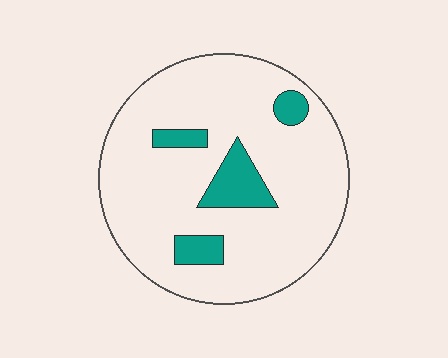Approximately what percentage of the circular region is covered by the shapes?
Approximately 15%.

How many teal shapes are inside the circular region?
4.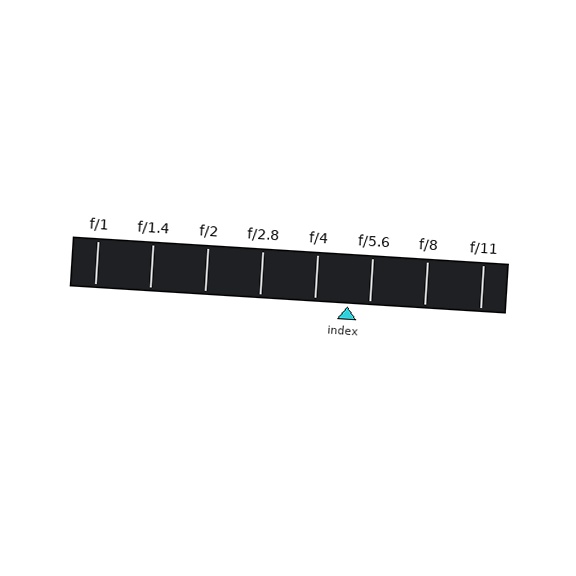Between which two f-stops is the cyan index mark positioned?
The index mark is between f/4 and f/5.6.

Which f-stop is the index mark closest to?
The index mark is closest to f/5.6.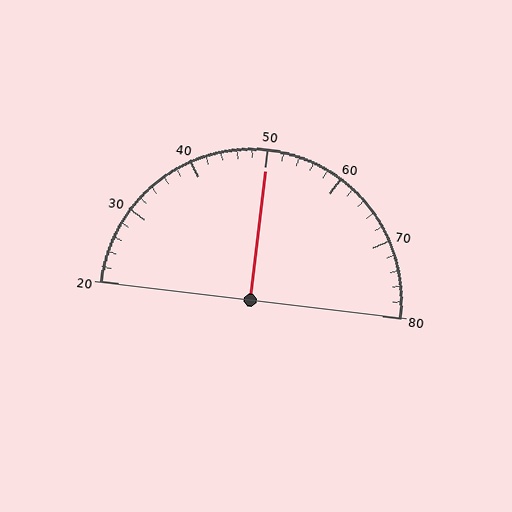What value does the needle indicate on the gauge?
The needle indicates approximately 50.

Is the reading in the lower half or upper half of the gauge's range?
The reading is in the upper half of the range (20 to 80).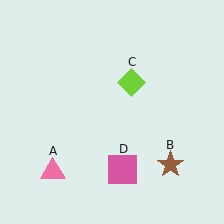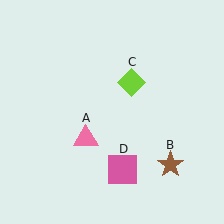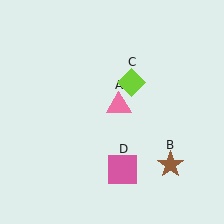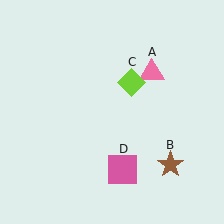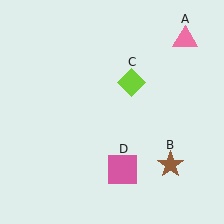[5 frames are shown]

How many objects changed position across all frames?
1 object changed position: pink triangle (object A).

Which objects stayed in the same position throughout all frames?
Brown star (object B) and lime diamond (object C) and pink square (object D) remained stationary.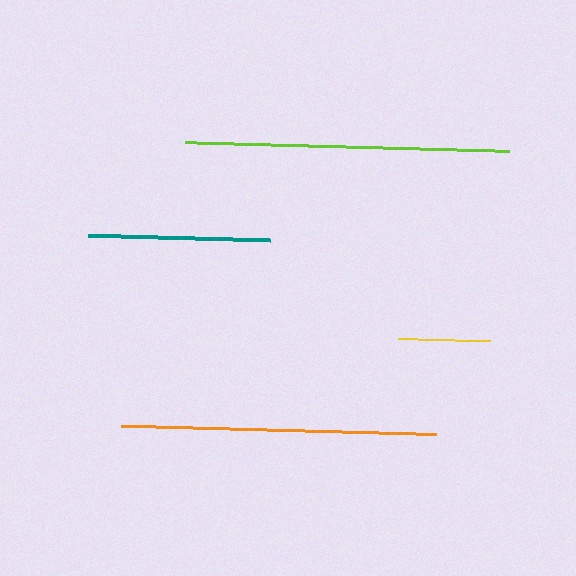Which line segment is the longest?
The lime line is the longest at approximately 324 pixels.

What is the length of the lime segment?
The lime segment is approximately 324 pixels long.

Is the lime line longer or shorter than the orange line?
The lime line is longer than the orange line.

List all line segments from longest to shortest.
From longest to shortest: lime, orange, teal, yellow.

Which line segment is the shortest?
The yellow line is the shortest at approximately 92 pixels.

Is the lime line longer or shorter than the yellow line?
The lime line is longer than the yellow line.